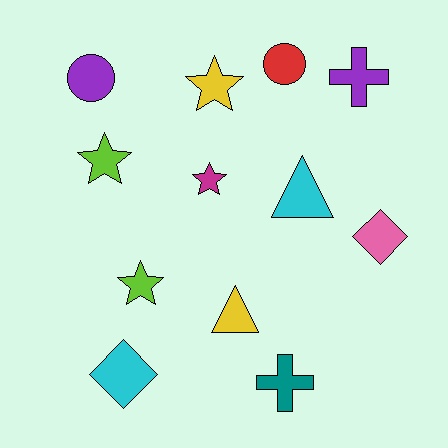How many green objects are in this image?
There are no green objects.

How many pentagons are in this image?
There are no pentagons.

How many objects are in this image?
There are 12 objects.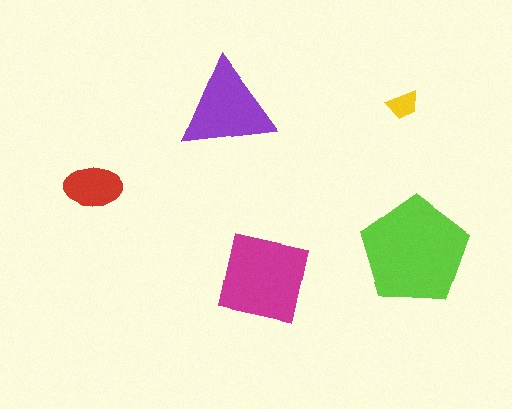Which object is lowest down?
The magenta square is bottommost.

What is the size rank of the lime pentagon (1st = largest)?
1st.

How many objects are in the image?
There are 5 objects in the image.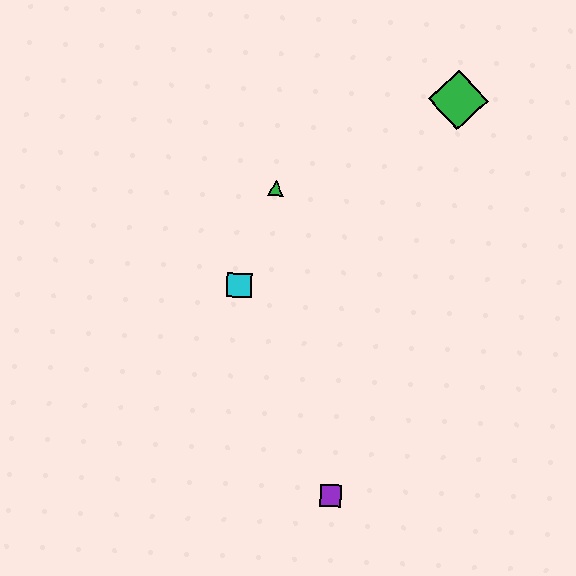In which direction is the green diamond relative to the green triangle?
The green diamond is to the right of the green triangle.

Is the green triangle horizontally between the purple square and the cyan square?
Yes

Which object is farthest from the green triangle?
The purple square is farthest from the green triangle.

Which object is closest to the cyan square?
The green triangle is closest to the cyan square.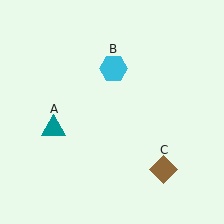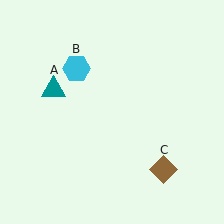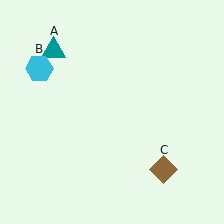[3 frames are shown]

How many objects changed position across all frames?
2 objects changed position: teal triangle (object A), cyan hexagon (object B).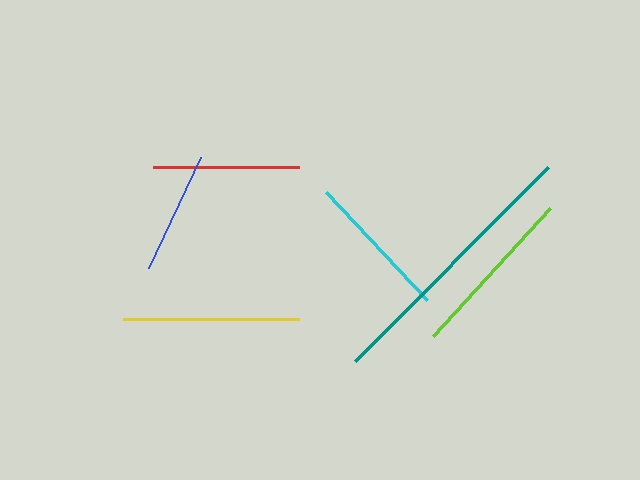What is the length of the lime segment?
The lime segment is approximately 174 pixels long.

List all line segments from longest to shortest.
From longest to shortest: teal, yellow, lime, cyan, red, blue.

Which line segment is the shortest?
The blue line is the shortest at approximately 123 pixels.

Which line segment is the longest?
The teal line is the longest at approximately 273 pixels.